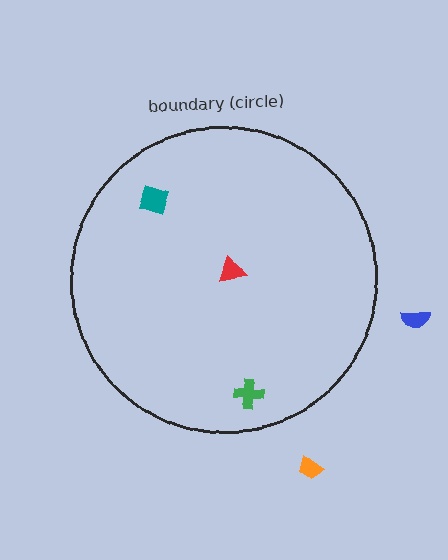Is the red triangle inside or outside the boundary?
Inside.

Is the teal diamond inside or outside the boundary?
Inside.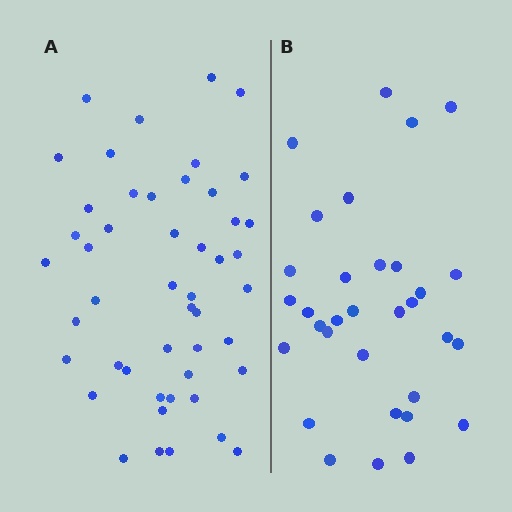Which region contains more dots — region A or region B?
Region A (the left region) has more dots.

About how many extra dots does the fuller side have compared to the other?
Region A has approximately 15 more dots than region B.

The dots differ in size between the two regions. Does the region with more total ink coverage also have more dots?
No. Region B has more total ink coverage because its dots are larger, but region A actually contains more individual dots. Total area can be misleading — the number of items is what matters here.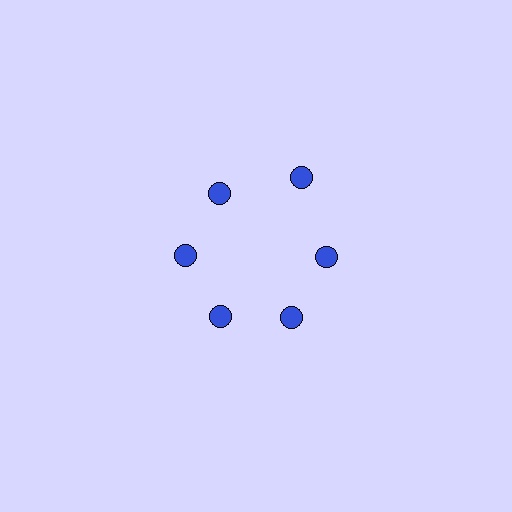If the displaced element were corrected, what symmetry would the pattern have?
It would have 6-fold rotational symmetry — the pattern would map onto itself every 60 degrees.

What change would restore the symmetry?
The symmetry would be restored by moving it inward, back onto the ring so that all 6 circles sit at equal angles and equal distance from the center.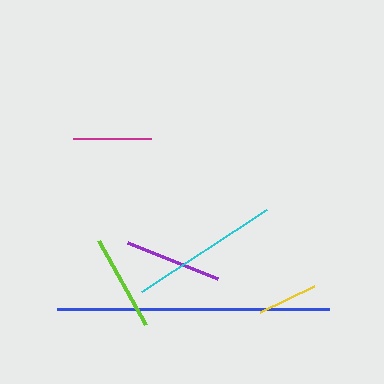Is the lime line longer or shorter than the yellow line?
The lime line is longer than the yellow line.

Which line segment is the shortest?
The yellow line is the shortest at approximately 60 pixels.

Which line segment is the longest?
The blue line is the longest at approximately 272 pixels.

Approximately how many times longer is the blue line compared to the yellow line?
The blue line is approximately 4.5 times the length of the yellow line.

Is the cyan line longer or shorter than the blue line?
The blue line is longer than the cyan line.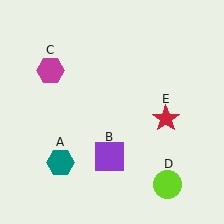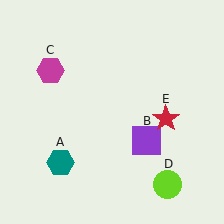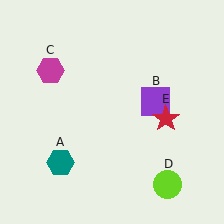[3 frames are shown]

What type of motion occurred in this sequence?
The purple square (object B) rotated counterclockwise around the center of the scene.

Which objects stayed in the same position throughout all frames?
Teal hexagon (object A) and magenta hexagon (object C) and lime circle (object D) and red star (object E) remained stationary.